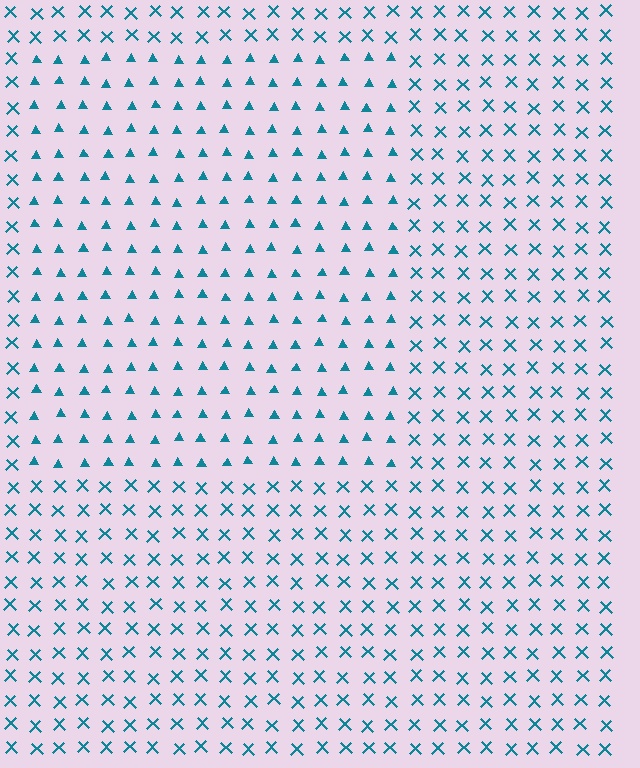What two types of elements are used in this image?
The image uses triangles inside the rectangle region and X marks outside it.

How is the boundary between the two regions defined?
The boundary is defined by a change in element shape: triangles inside vs. X marks outside. All elements share the same color and spacing.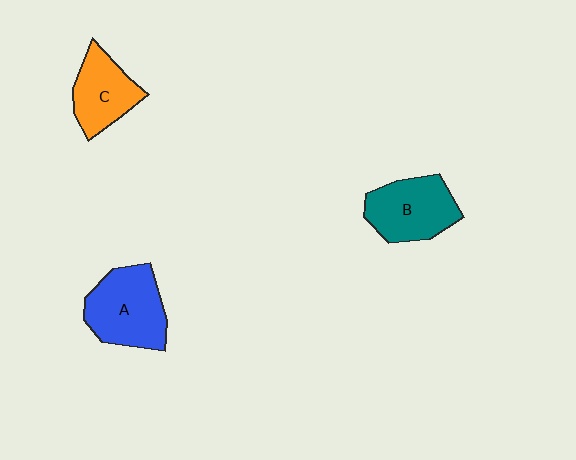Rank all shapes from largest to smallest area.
From largest to smallest: A (blue), B (teal), C (orange).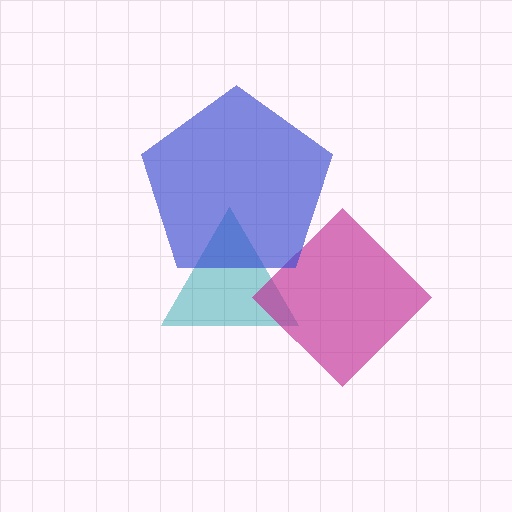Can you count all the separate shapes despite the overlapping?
Yes, there are 3 separate shapes.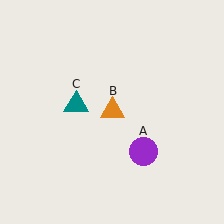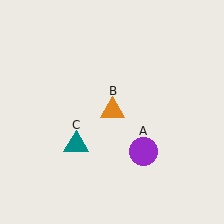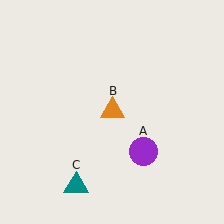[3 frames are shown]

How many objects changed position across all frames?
1 object changed position: teal triangle (object C).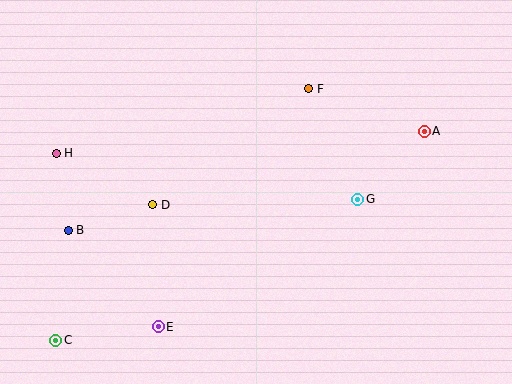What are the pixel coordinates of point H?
Point H is at (56, 153).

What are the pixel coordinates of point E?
Point E is at (158, 327).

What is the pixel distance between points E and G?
The distance between E and G is 237 pixels.